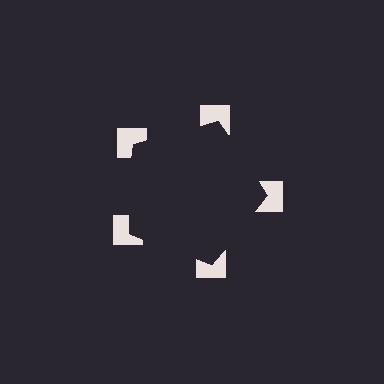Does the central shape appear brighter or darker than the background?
It typically appears slightly darker than the background, even though no actual brightness change is drawn.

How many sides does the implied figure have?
5 sides.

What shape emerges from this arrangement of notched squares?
An illusory pentagon — its edges are inferred from the aligned wedge cuts in the notched squares, not physically drawn.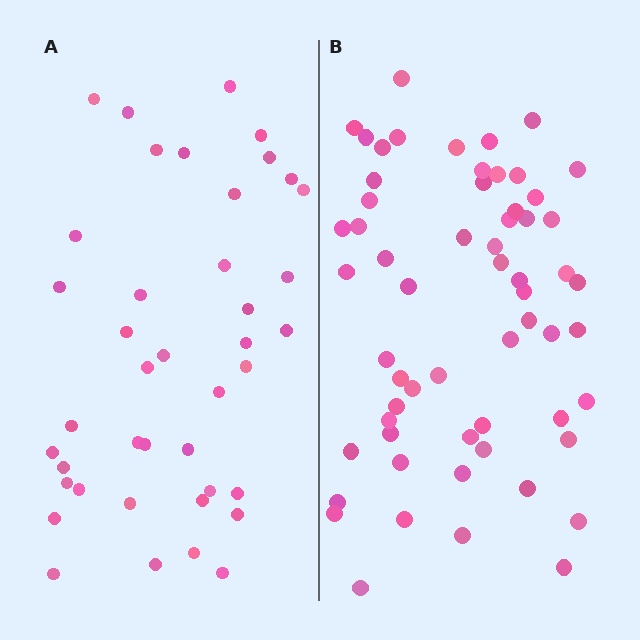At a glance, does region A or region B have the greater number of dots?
Region B (the right region) has more dots.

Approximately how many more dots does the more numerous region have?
Region B has approximately 20 more dots than region A.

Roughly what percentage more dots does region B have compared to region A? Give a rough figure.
About 45% more.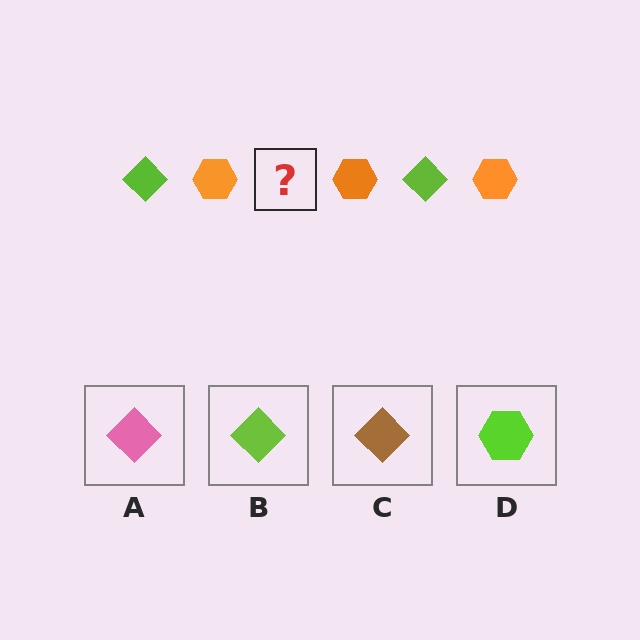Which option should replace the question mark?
Option B.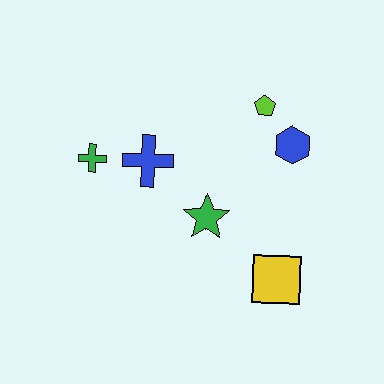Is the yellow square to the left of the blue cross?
No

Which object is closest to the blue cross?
The green cross is closest to the blue cross.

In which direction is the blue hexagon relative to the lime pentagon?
The blue hexagon is below the lime pentagon.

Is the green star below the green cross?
Yes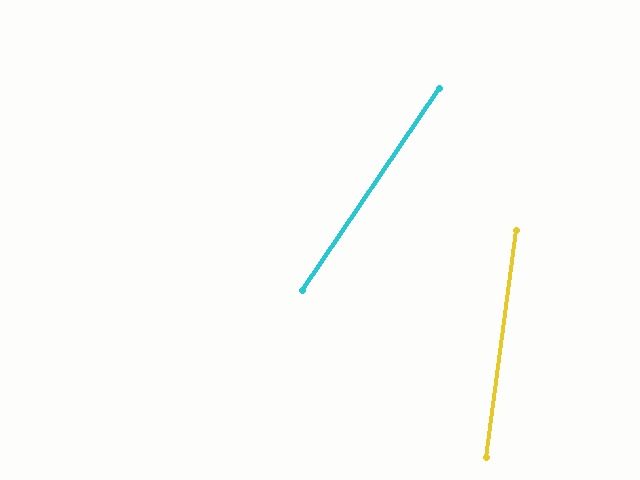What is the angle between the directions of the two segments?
Approximately 27 degrees.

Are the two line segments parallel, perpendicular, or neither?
Neither parallel nor perpendicular — they differ by about 27°.